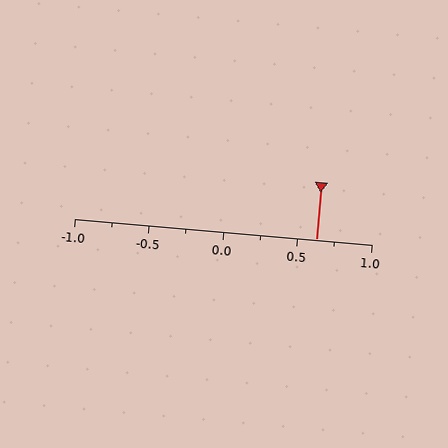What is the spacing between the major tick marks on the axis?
The major ticks are spaced 0.5 apart.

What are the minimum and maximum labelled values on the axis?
The axis runs from -1.0 to 1.0.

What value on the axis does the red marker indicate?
The marker indicates approximately 0.62.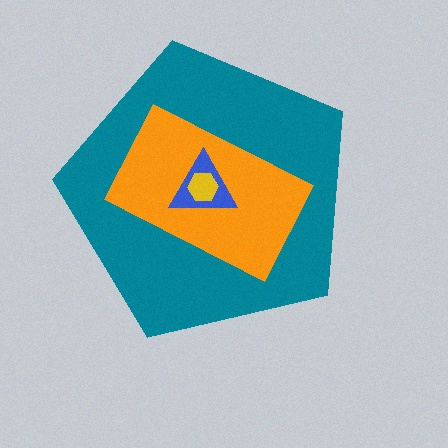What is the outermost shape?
The teal pentagon.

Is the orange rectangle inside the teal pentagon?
Yes.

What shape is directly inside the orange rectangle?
The blue triangle.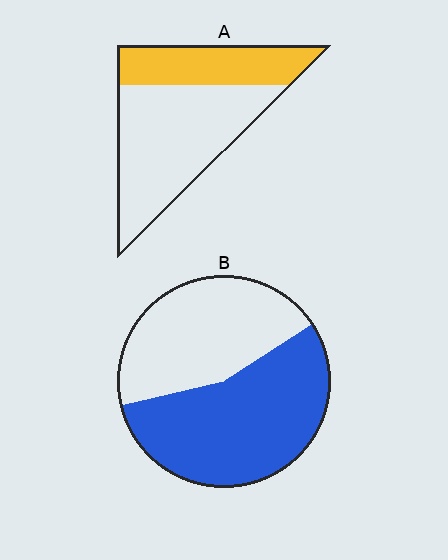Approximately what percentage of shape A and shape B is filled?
A is approximately 35% and B is approximately 55%.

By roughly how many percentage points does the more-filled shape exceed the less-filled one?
By roughly 20 percentage points (B over A).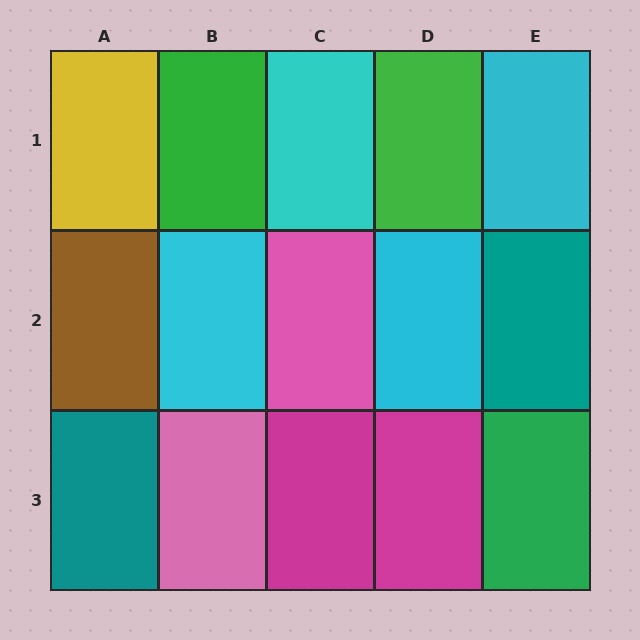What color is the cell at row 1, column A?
Yellow.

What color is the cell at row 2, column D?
Cyan.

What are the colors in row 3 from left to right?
Teal, pink, magenta, magenta, green.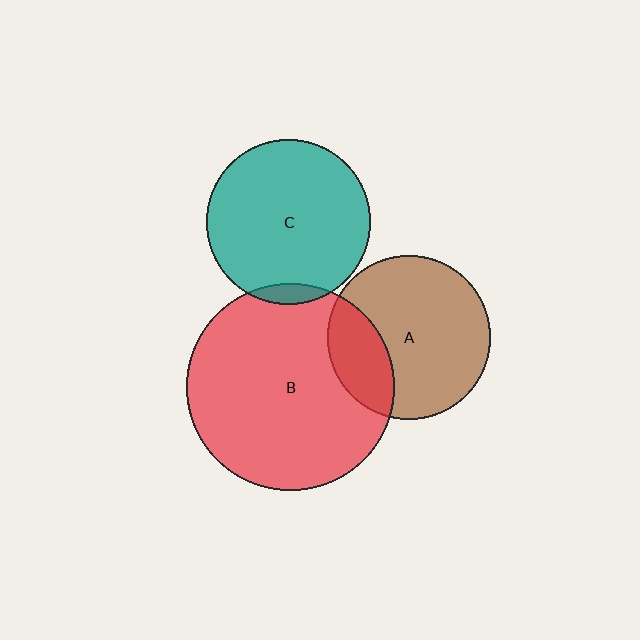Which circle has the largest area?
Circle B (red).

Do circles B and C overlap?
Yes.